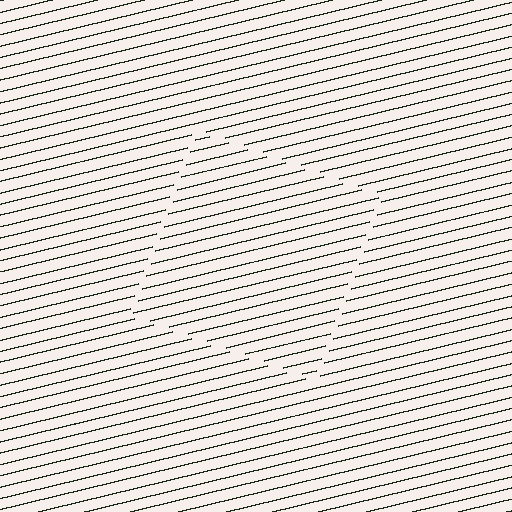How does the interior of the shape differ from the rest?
The interior of the shape contains the same grating, shifted by half a period — the contour is defined by the phase discontinuity where line-ends from the inner and outer gratings abut.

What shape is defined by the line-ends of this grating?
An illusory square. The interior of the shape contains the same grating, shifted by half a period — the contour is defined by the phase discontinuity where line-ends from the inner and outer gratings abut.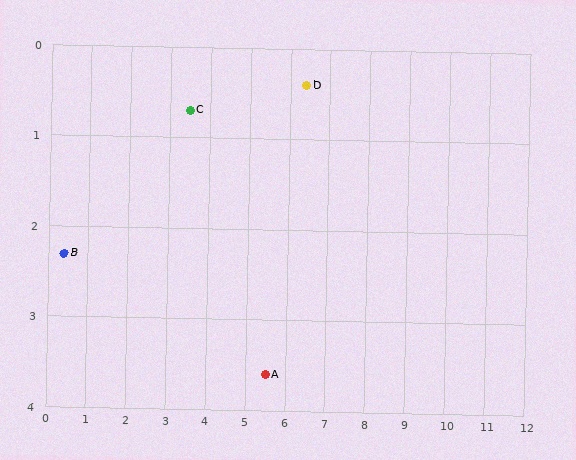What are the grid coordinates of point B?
Point B is at approximately (0.4, 2.3).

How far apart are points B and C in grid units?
Points B and C are about 3.5 grid units apart.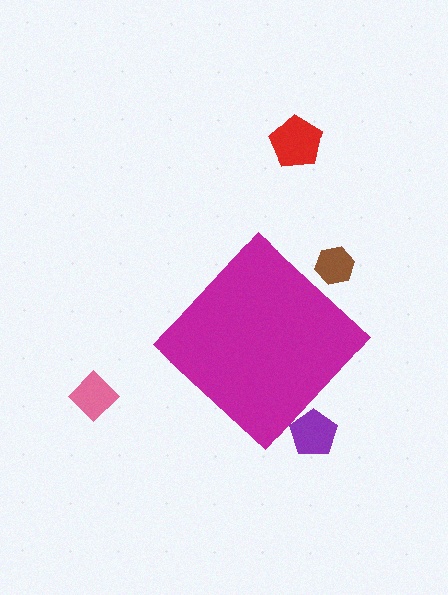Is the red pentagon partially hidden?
No, the red pentagon is fully visible.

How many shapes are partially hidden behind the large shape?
2 shapes are partially hidden.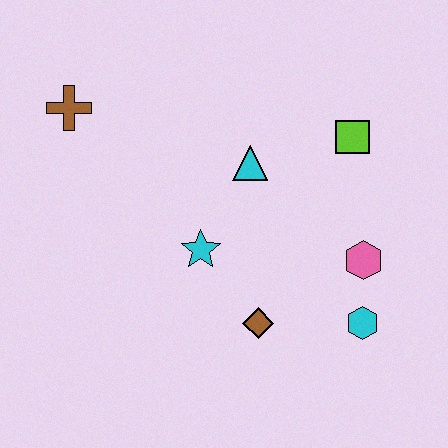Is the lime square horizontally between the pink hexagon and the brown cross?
Yes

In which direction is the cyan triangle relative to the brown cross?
The cyan triangle is to the right of the brown cross.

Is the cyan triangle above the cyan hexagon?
Yes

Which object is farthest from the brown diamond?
The brown cross is farthest from the brown diamond.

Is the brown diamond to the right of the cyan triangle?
Yes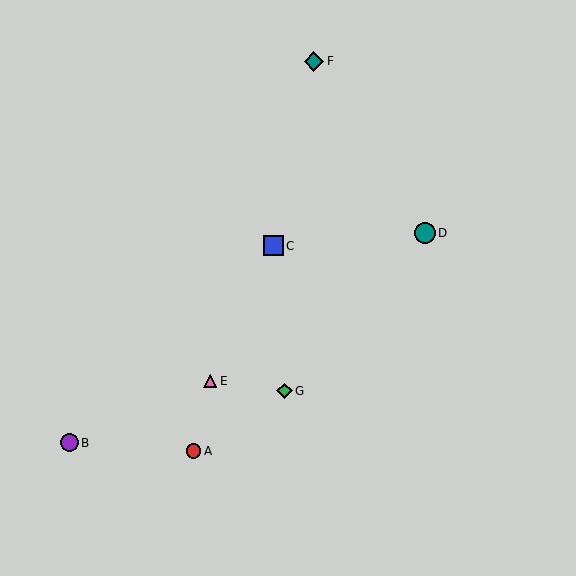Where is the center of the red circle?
The center of the red circle is at (194, 451).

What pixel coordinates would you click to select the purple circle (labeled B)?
Click at (69, 443) to select the purple circle B.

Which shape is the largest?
The teal circle (labeled D) is the largest.